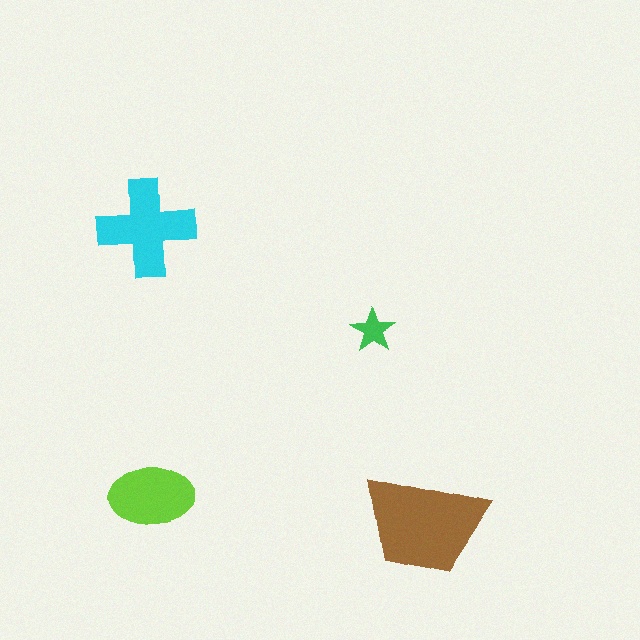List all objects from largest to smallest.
The brown trapezoid, the cyan cross, the lime ellipse, the green star.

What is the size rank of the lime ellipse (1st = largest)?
3rd.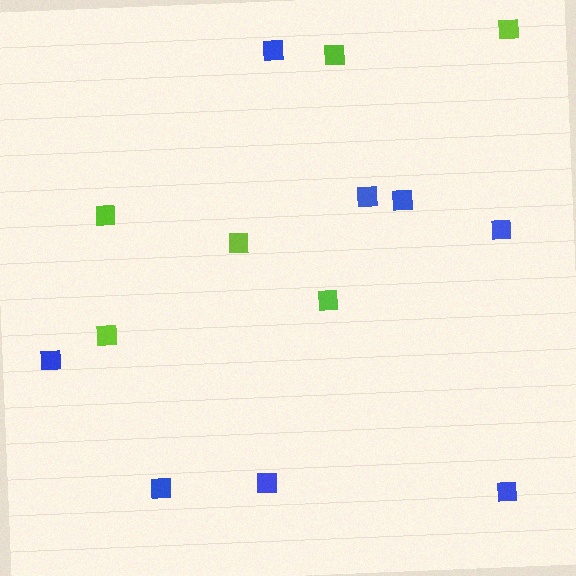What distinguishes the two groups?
There are 2 groups: one group of lime squares (6) and one group of blue squares (8).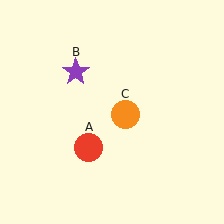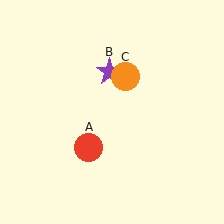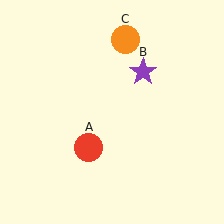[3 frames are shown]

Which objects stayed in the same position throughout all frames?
Red circle (object A) remained stationary.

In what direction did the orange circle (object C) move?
The orange circle (object C) moved up.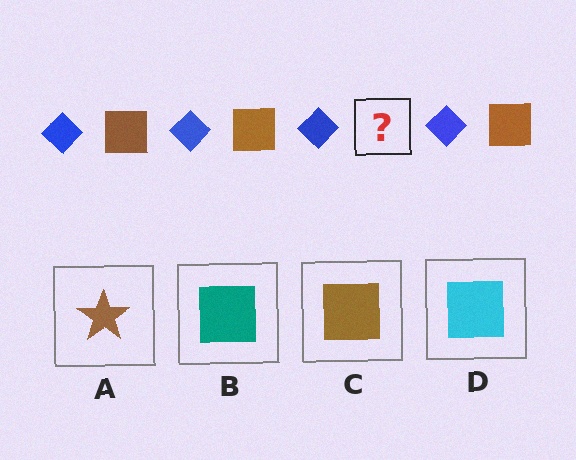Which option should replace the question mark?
Option C.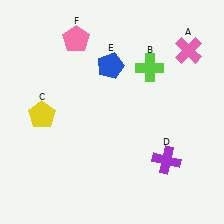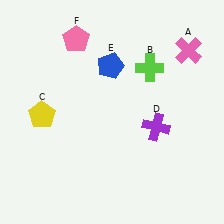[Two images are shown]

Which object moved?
The purple cross (D) moved up.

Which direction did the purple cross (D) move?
The purple cross (D) moved up.